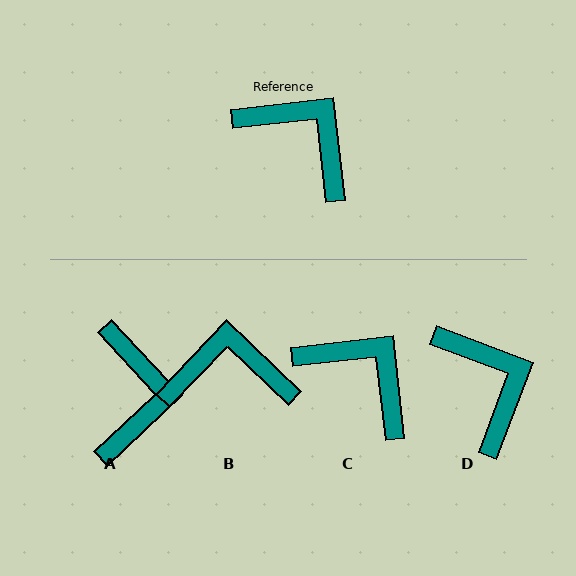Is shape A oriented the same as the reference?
No, it is off by about 53 degrees.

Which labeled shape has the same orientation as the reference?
C.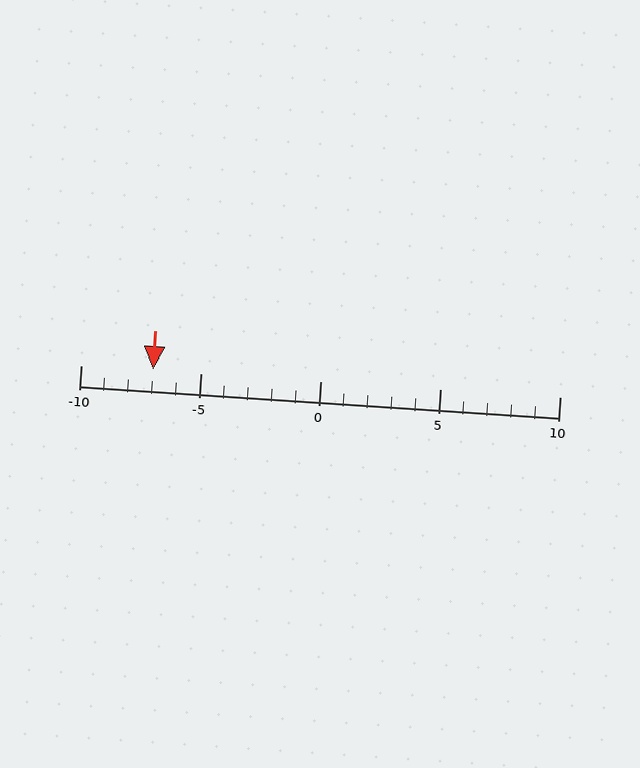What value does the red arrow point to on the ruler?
The red arrow points to approximately -7.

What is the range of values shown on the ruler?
The ruler shows values from -10 to 10.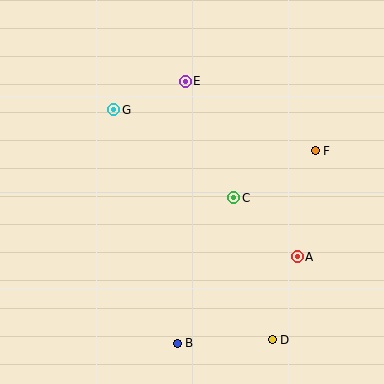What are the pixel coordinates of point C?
Point C is at (234, 198).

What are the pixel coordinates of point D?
Point D is at (272, 340).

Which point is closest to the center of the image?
Point C at (234, 198) is closest to the center.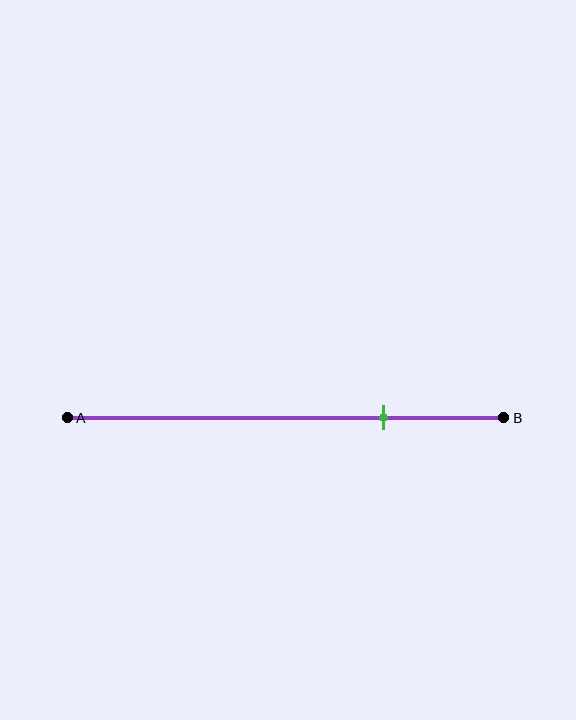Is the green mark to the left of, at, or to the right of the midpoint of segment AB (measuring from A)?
The green mark is to the right of the midpoint of segment AB.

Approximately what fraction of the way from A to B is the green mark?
The green mark is approximately 75% of the way from A to B.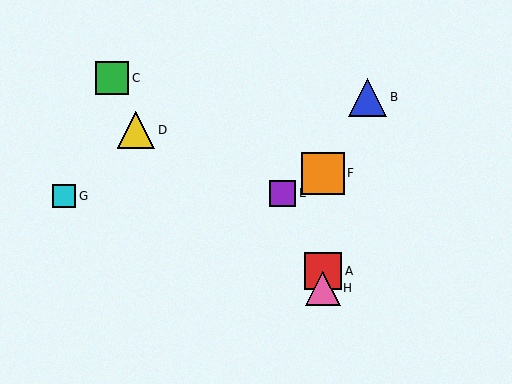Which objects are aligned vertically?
Objects A, F, H are aligned vertically.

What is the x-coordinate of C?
Object C is at x≈112.